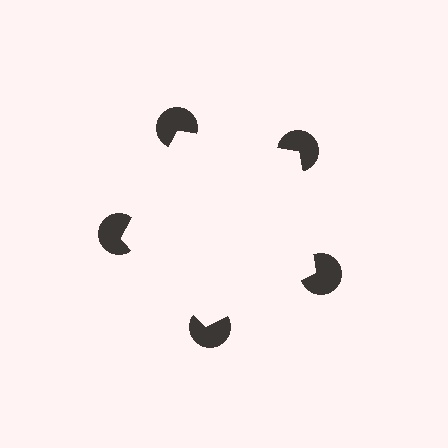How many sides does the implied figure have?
5 sides.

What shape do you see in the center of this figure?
An illusory pentagon — its edges are inferred from the aligned wedge cuts in the pac-man discs, not physically drawn.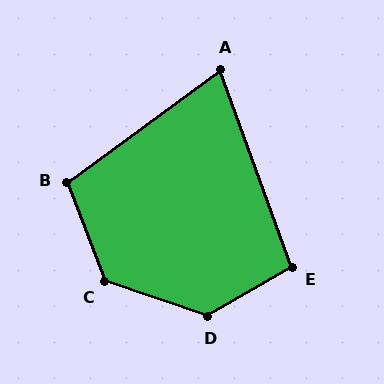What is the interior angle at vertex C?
Approximately 129 degrees (obtuse).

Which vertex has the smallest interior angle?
A, at approximately 74 degrees.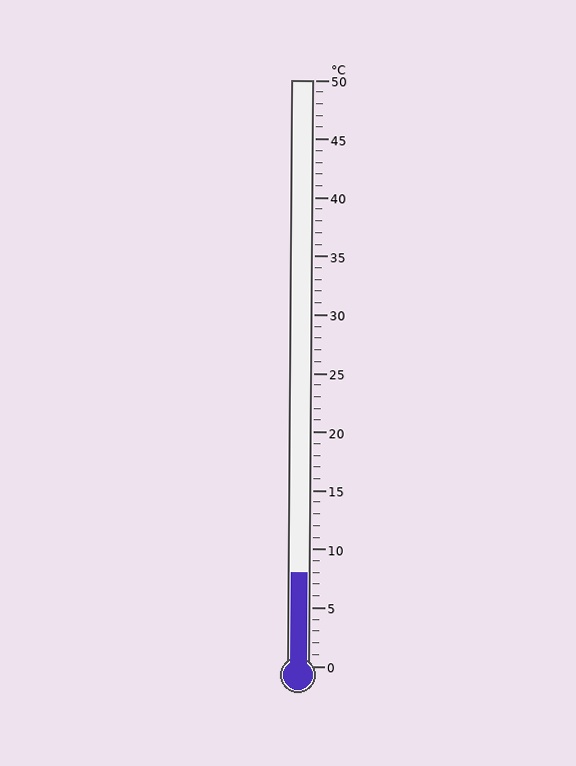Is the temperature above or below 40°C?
The temperature is below 40°C.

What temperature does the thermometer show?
The thermometer shows approximately 8°C.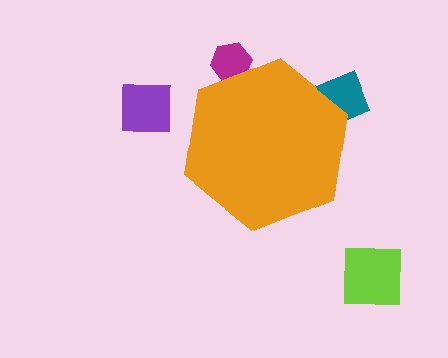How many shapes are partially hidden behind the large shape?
2 shapes are partially hidden.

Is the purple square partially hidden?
No, the purple square is fully visible.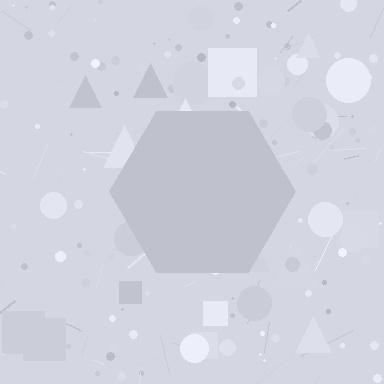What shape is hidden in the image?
A hexagon is hidden in the image.